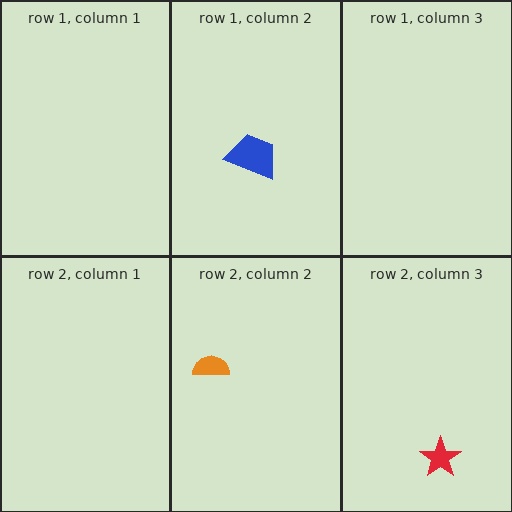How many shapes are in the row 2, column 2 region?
1.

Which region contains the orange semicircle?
The row 2, column 2 region.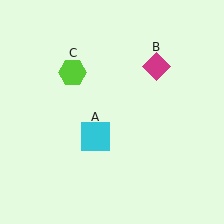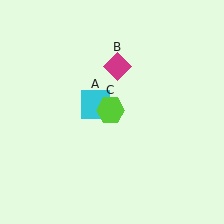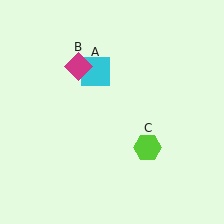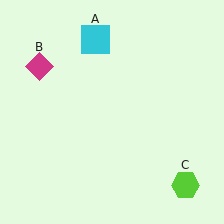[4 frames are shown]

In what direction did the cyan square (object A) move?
The cyan square (object A) moved up.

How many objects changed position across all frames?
3 objects changed position: cyan square (object A), magenta diamond (object B), lime hexagon (object C).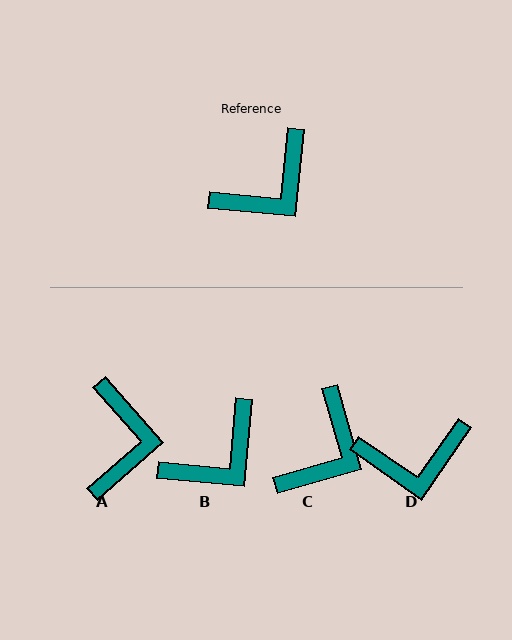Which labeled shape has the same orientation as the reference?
B.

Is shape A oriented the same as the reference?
No, it is off by about 47 degrees.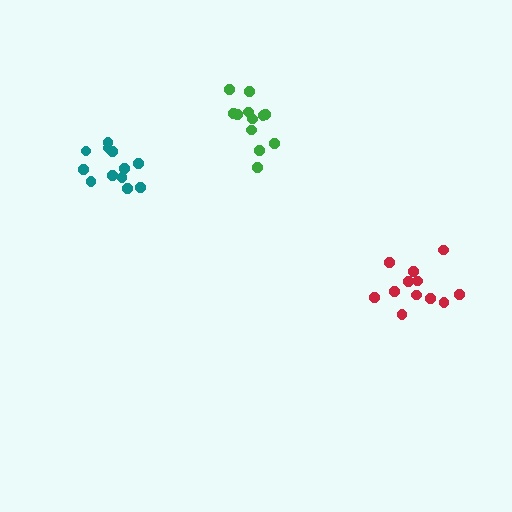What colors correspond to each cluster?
The clusters are colored: green, red, teal.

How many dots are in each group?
Group 1: 12 dots, Group 2: 12 dots, Group 3: 12 dots (36 total).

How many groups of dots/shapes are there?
There are 3 groups.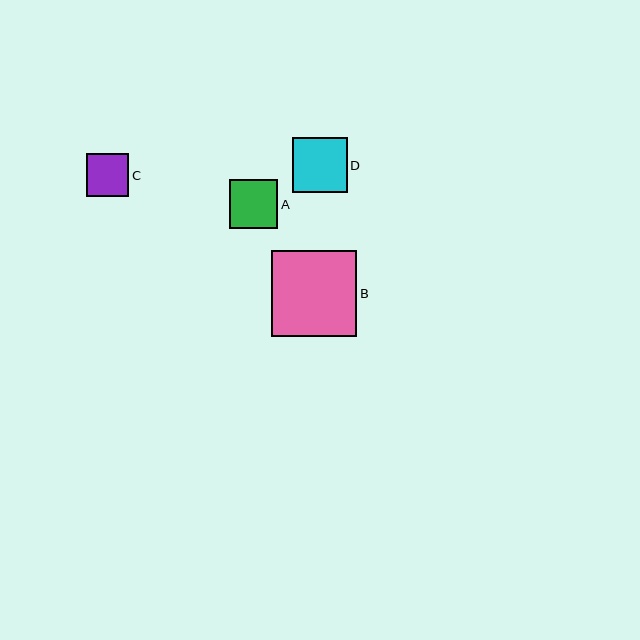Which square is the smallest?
Square C is the smallest with a size of approximately 42 pixels.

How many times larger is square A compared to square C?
Square A is approximately 1.2 times the size of square C.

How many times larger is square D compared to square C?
Square D is approximately 1.3 times the size of square C.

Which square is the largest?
Square B is the largest with a size of approximately 86 pixels.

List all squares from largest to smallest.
From largest to smallest: B, D, A, C.